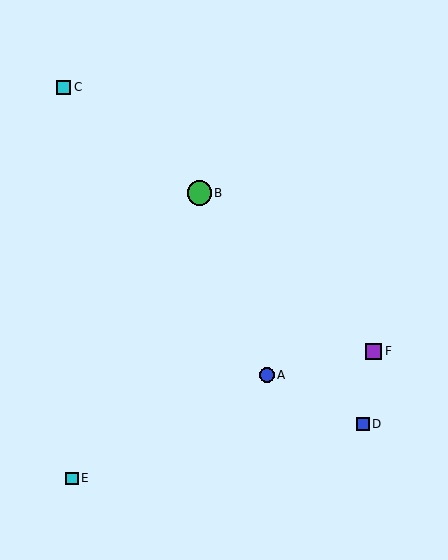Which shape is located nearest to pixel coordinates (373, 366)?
The purple square (labeled F) at (374, 351) is nearest to that location.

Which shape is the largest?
The green circle (labeled B) is the largest.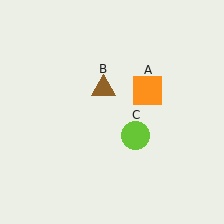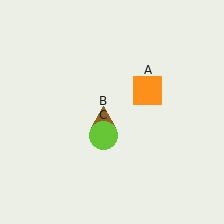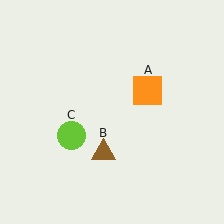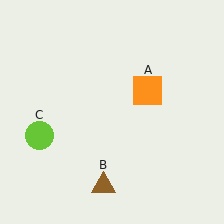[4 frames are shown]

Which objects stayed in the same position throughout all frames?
Orange square (object A) remained stationary.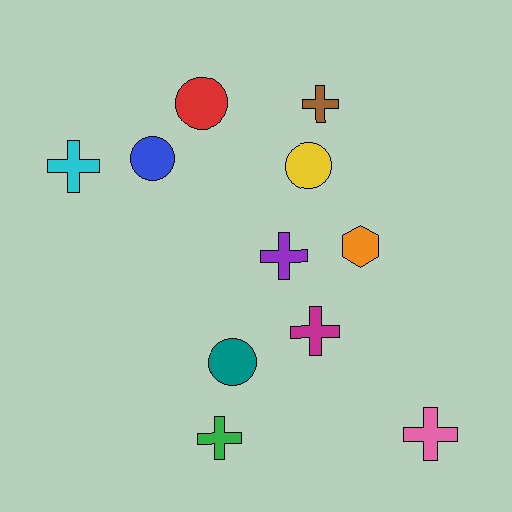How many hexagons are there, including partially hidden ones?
There is 1 hexagon.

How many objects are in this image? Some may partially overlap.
There are 11 objects.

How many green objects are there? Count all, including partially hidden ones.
There is 1 green object.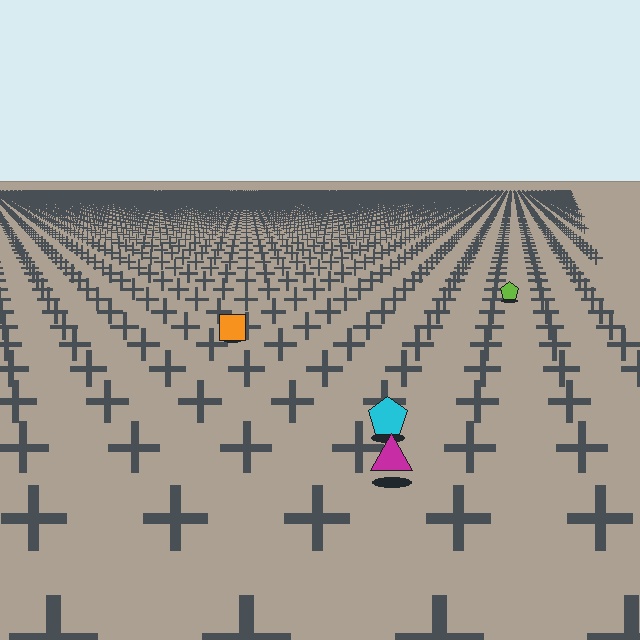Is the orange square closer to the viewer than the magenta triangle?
No. The magenta triangle is closer — you can tell from the texture gradient: the ground texture is coarser near it.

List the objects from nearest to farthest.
From nearest to farthest: the magenta triangle, the cyan pentagon, the orange square, the lime pentagon.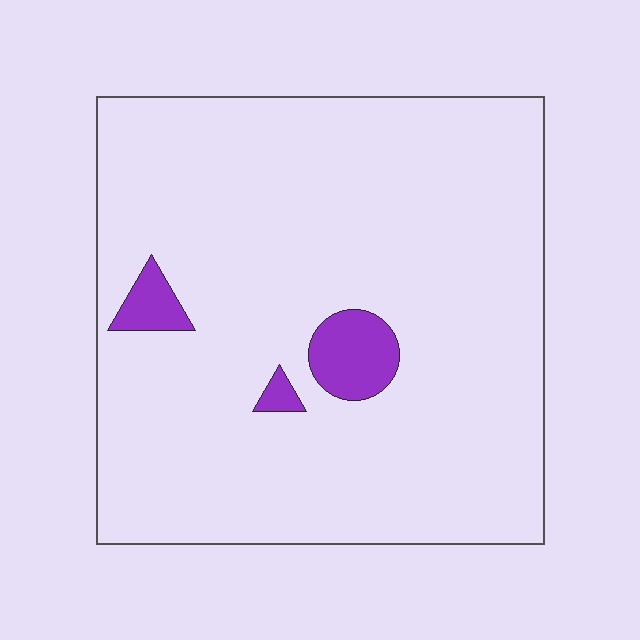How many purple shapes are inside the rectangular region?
3.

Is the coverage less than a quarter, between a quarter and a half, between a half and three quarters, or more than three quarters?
Less than a quarter.